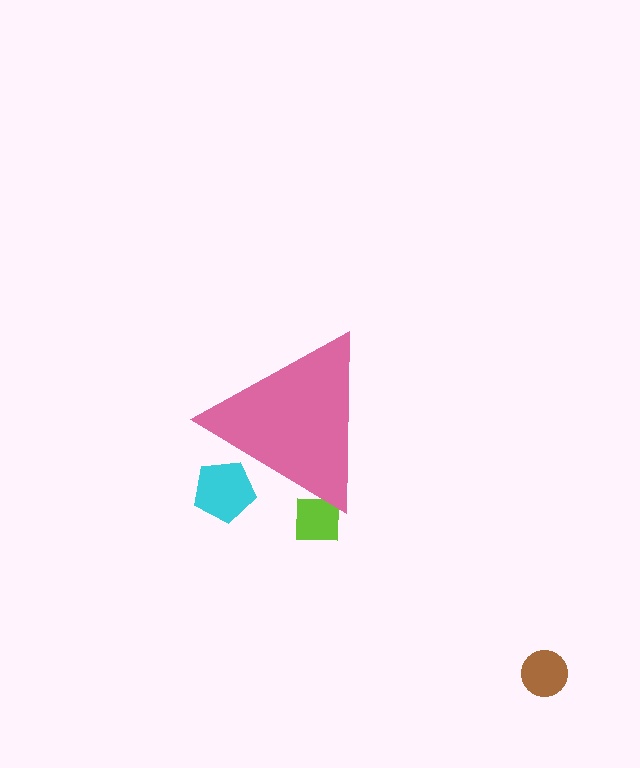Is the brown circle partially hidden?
No, the brown circle is fully visible.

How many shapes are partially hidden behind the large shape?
2 shapes are partially hidden.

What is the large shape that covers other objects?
A pink triangle.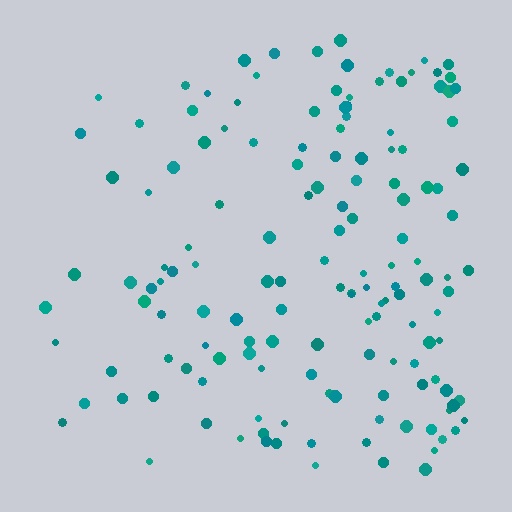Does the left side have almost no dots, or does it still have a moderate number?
Still a moderate number, just noticeably fewer than the right.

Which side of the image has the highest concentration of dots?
The right.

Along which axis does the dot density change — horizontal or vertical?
Horizontal.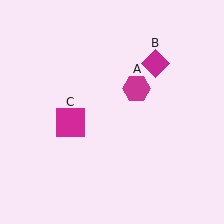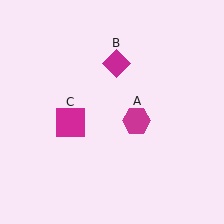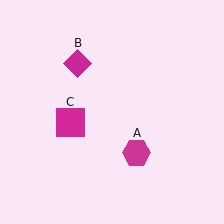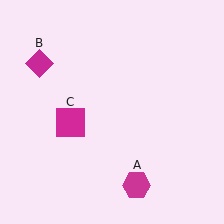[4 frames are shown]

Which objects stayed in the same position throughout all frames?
Magenta square (object C) remained stationary.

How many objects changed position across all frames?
2 objects changed position: magenta hexagon (object A), magenta diamond (object B).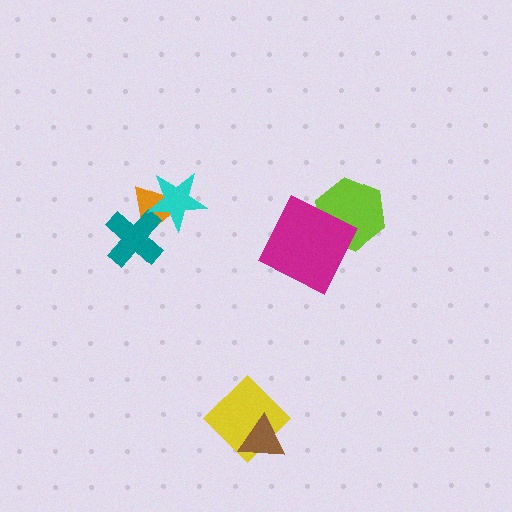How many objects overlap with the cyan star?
2 objects overlap with the cyan star.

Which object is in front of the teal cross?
The cyan star is in front of the teal cross.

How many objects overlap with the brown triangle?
1 object overlaps with the brown triangle.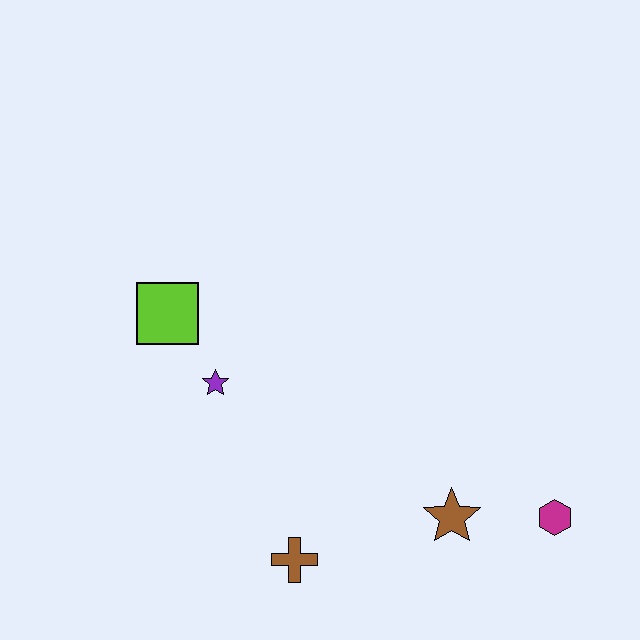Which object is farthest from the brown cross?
The lime square is farthest from the brown cross.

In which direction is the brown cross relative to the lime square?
The brown cross is below the lime square.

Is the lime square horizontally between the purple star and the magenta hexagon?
No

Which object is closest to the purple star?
The lime square is closest to the purple star.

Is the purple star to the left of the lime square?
No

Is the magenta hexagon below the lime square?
Yes